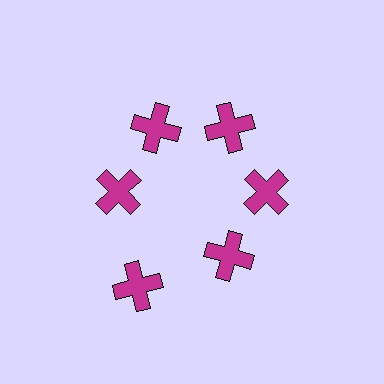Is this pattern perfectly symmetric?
No. The 6 magenta crosses are arranged in a ring, but one element near the 7 o'clock position is pushed outward from the center, breaking the 6-fold rotational symmetry.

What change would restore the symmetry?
The symmetry would be restored by moving it inward, back onto the ring so that all 6 crosses sit at equal angles and equal distance from the center.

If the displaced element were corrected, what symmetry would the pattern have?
It would have 6-fold rotational symmetry — the pattern would map onto itself every 60 degrees.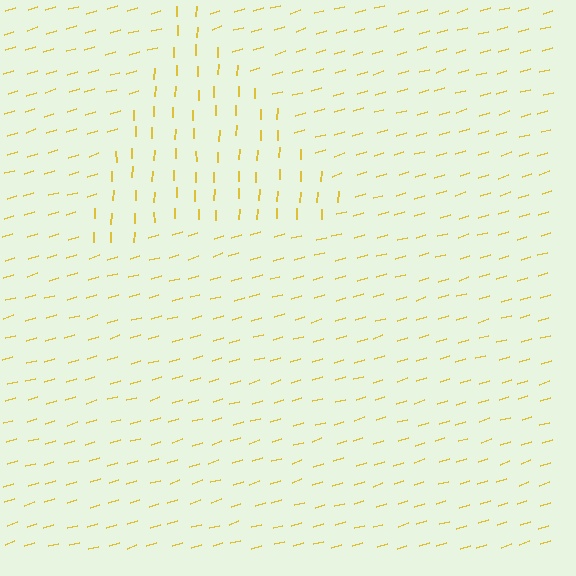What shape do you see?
I see a triangle.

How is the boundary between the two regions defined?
The boundary is defined purely by a change in line orientation (approximately 71 degrees difference). All lines are the same color and thickness.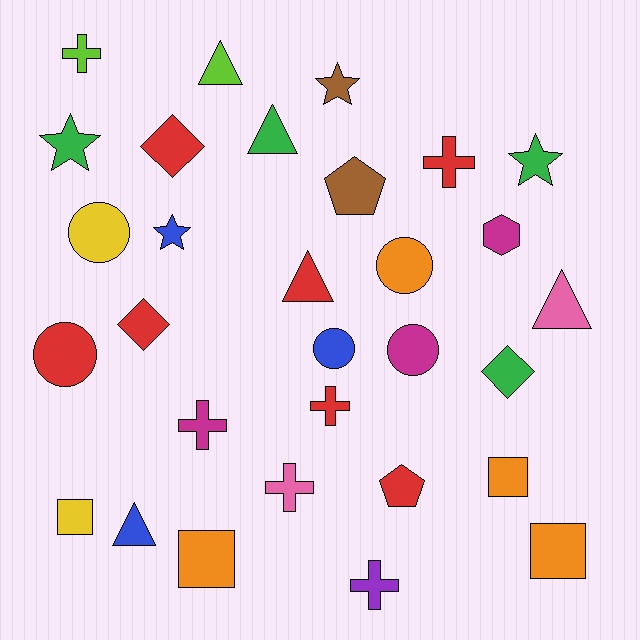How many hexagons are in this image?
There is 1 hexagon.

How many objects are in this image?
There are 30 objects.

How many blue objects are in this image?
There are 3 blue objects.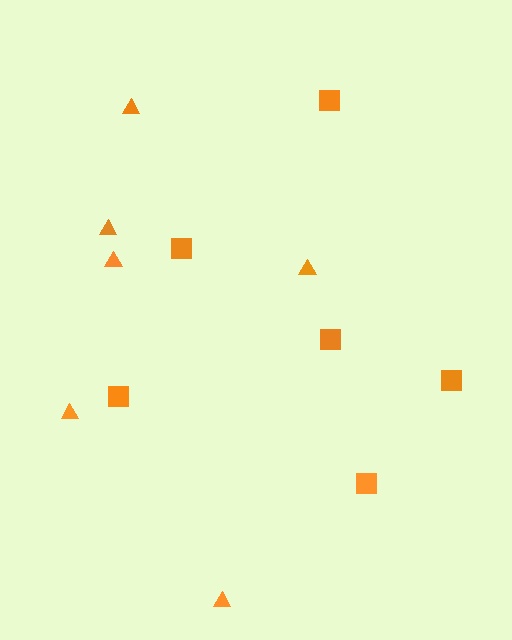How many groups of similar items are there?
There are 2 groups: one group of triangles (6) and one group of squares (6).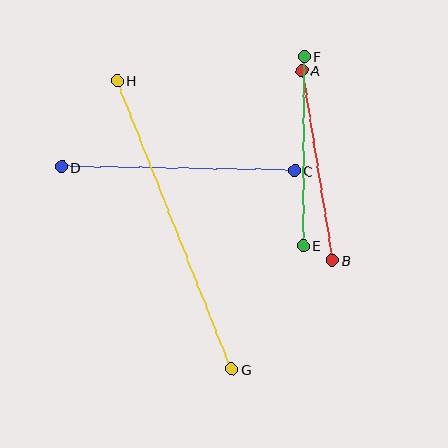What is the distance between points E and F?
The distance is approximately 189 pixels.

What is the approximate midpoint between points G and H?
The midpoint is at approximately (174, 225) pixels.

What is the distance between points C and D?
The distance is approximately 233 pixels.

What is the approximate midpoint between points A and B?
The midpoint is at approximately (317, 165) pixels.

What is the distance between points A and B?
The distance is approximately 192 pixels.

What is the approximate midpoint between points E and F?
The midpoint is at approximately (304, 151) pixels.